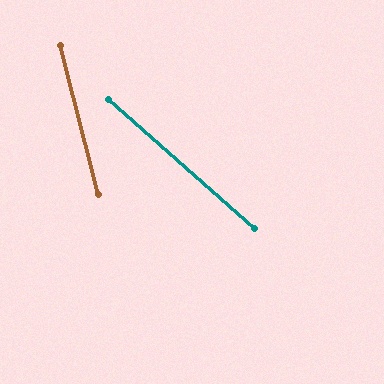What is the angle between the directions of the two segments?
Approximately 34 degrees.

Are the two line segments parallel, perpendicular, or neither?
Neither parallel nor perpendicular — they differ by about 34°.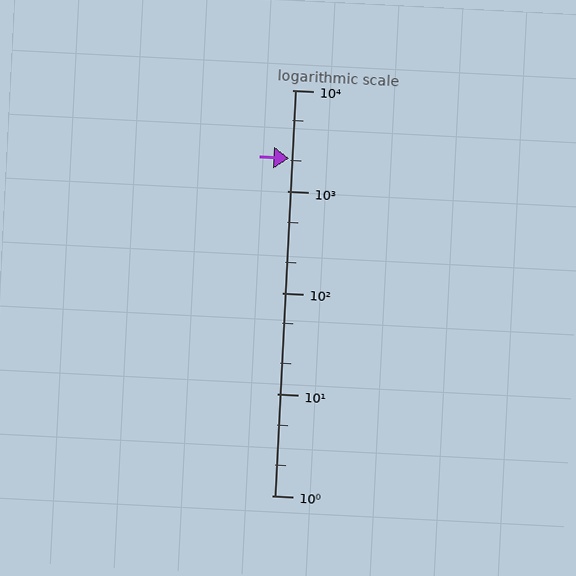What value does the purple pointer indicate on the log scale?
The pointer indicates approximately 2100.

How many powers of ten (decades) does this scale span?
The scale spans 4 decades, from 1 to 10000.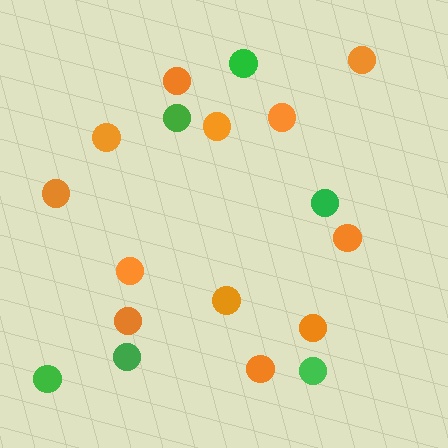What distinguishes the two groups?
There are 2 groups: one group of orange circles (12) and one group of green circles (6).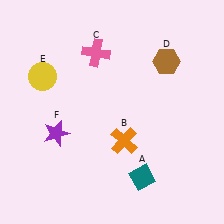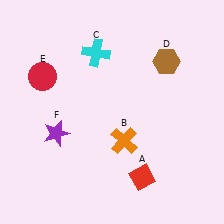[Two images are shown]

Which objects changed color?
A changed from teal to red. C changed from pink to cyan. E changed from yellow to red.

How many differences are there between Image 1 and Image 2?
There are 3 differences between the two images.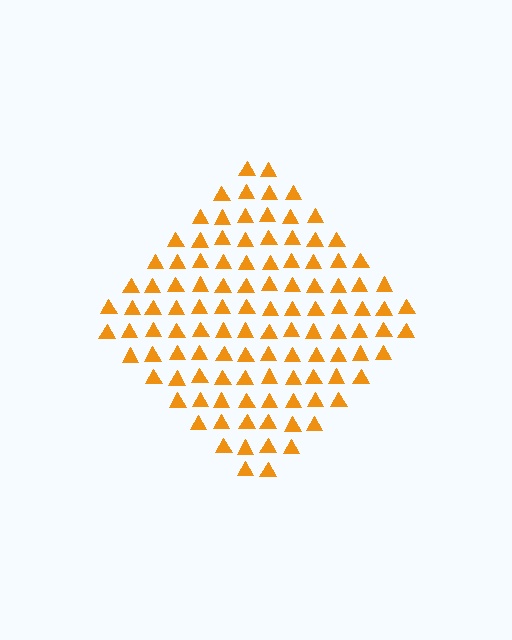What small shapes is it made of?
It is made of small triangles.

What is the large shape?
The large shape is a diamond.